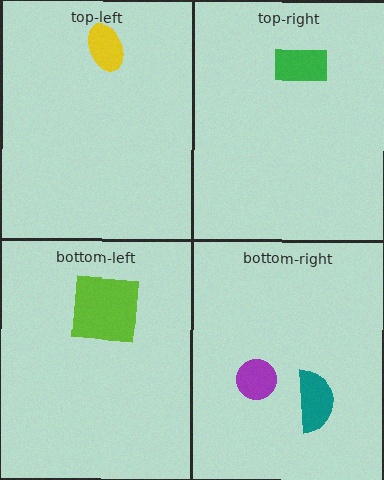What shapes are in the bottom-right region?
The teal semicircle, the purple circle.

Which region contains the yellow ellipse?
The top-left region.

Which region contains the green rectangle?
The top-right region.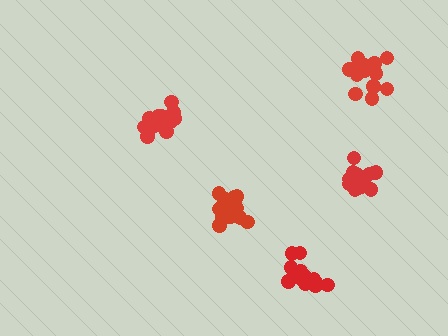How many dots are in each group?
Group 1: 16 dots, Group 2: 17 dots, Group 3: 18 dots, Group 4: 18 dots, Group 5: 15 dots (84 total).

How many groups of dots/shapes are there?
There are 5 groups.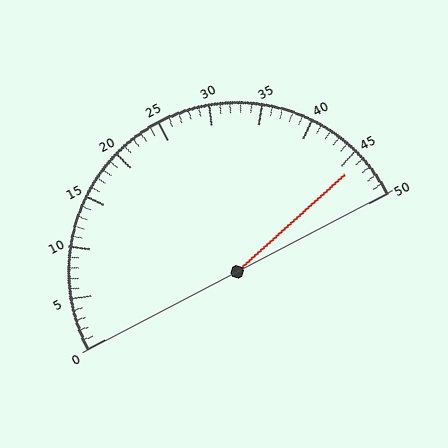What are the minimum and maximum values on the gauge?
The gauge ranges from 0 to 50.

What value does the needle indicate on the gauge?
The needle indicates approximately 46.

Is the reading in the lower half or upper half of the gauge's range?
The reading is in the upper half of the range (0 to 50).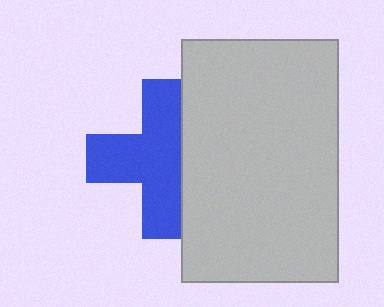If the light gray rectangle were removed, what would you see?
You would see the complete blue cross.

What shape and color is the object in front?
The object in front is a light gray rectangle.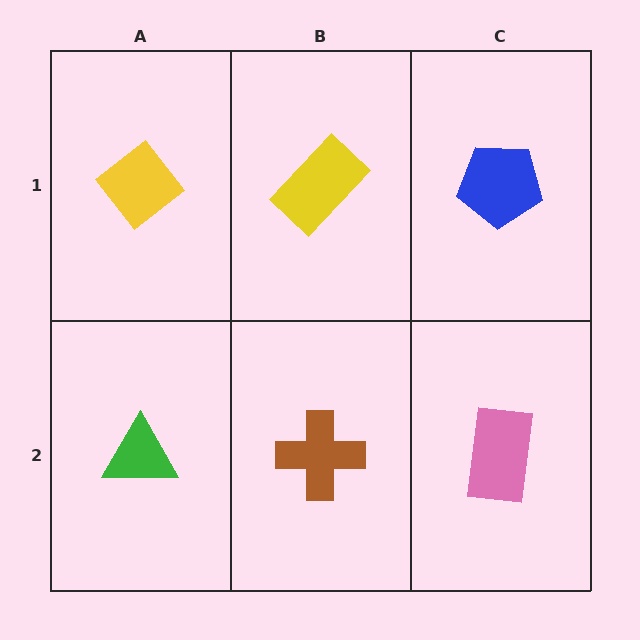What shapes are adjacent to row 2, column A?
A yellow diamond (row 1, column A), a brown cross (row 2, column B).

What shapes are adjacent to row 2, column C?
A blue pentagon (row 1, column C), a brown cross (row 2, column B).